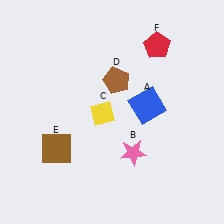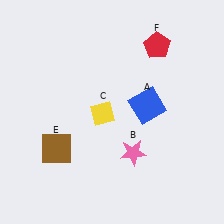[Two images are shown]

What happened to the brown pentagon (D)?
The brown pentagon (D) was removed in Image 2. It was in the top-right area of Image 1.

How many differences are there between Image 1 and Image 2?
There is 1 difference between the two images.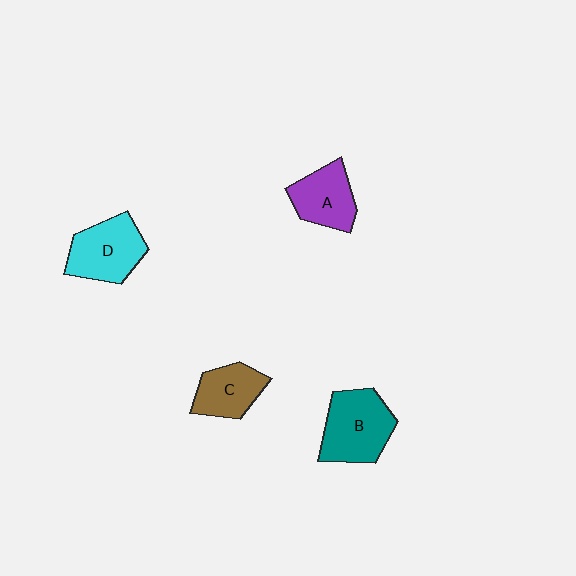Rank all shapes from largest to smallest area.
From largest to smallest: B (teal), D (cyan), A (purple), C (brown).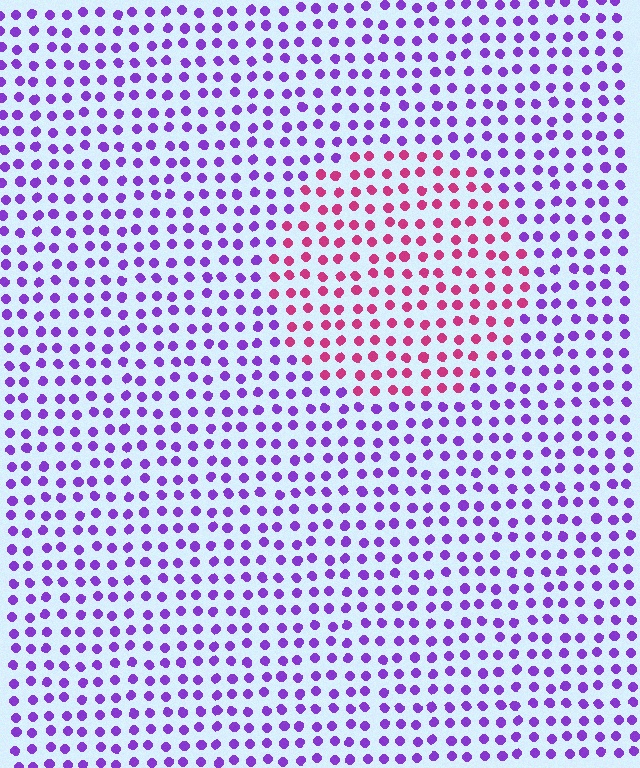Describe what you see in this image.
The image is filled with small purple elements in a uniform arrangement. A circle-shaped region is visible where the elements are tinted to a slightly different hue, forming a subtle color boundary.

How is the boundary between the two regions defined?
The boundary is defined purely by a slight shift in hue (about 58 degrees). Spacing, size, and orientation are identical on both sides.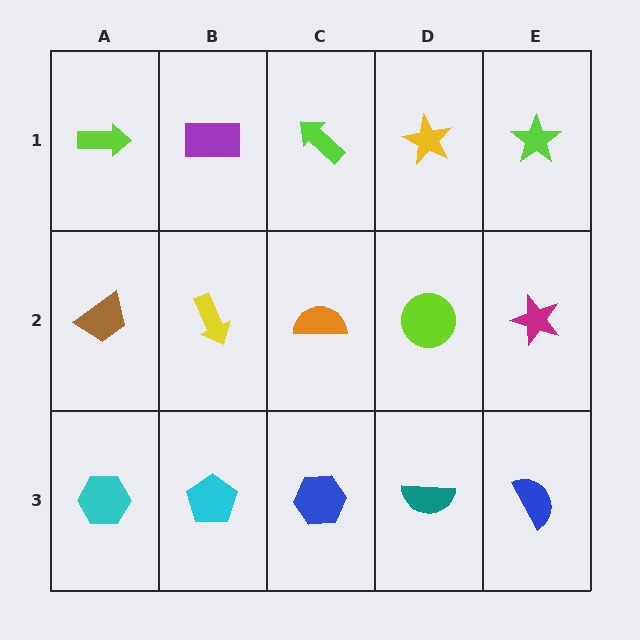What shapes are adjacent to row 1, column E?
A magenta star (row 2, column E), a yellow star (row 1, column D).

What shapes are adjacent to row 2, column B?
A purple rectangle (row 1, column B), a cyan pentagon (row 3, column B), a brown trapezoid (row 2, column A), an orange semicircle (row 2, column C).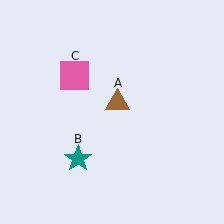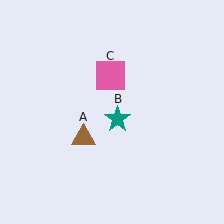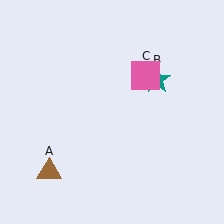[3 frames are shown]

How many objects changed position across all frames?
3 objects changed position: brown triangle (object A), teal star (object B), pink square (object C).